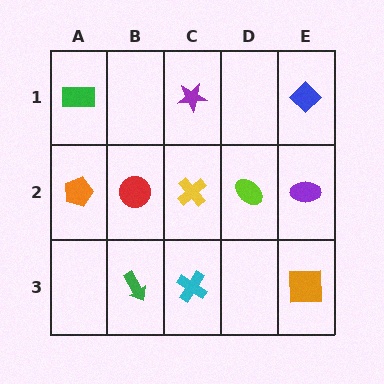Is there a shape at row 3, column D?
No, that cell is empty.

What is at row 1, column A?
A green rectangle.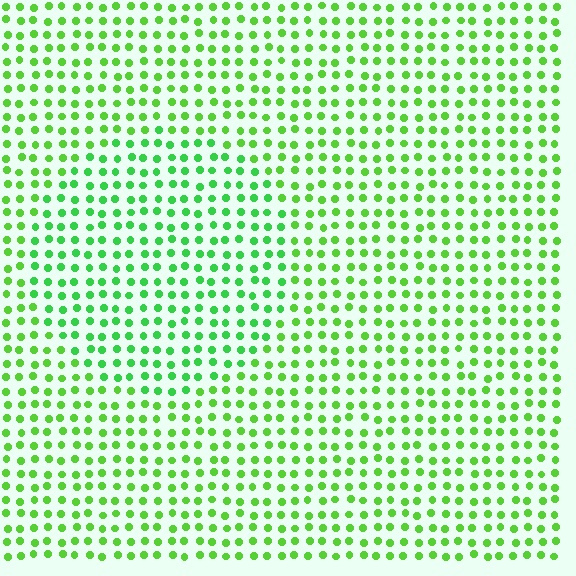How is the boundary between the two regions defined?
The boundary is defined purely by a slight shift in hue (about 21 degrees). Spacing, size, and orientation are identical on both sides.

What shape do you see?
I see a circle.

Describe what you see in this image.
The image is filled with small lime elements in a uniform arrangement. A circle-shaped region is visible where the elements are tinted to a slightly different hue, forming a subtle color boundary.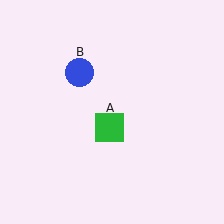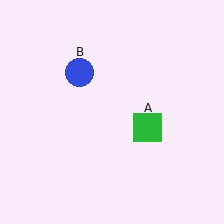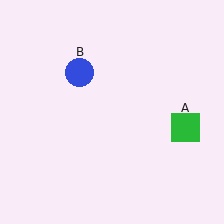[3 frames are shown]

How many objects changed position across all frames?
1 object changed position: green square (object A).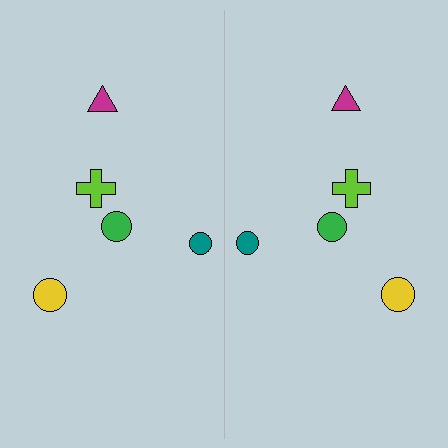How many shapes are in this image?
There are 10 shapes in this image.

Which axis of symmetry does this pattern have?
The pattern has a vertical axis of symmetry running through the center of the image.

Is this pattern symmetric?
Yes, this pattern has bilateral (reflection) symmetry.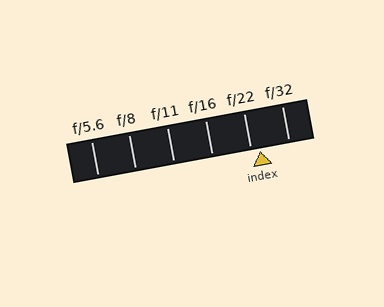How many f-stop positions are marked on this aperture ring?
There are 6 f-stop positions marked.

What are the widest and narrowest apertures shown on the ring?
The widest aperture shown is f/5.6 and the narrowest is f/32.